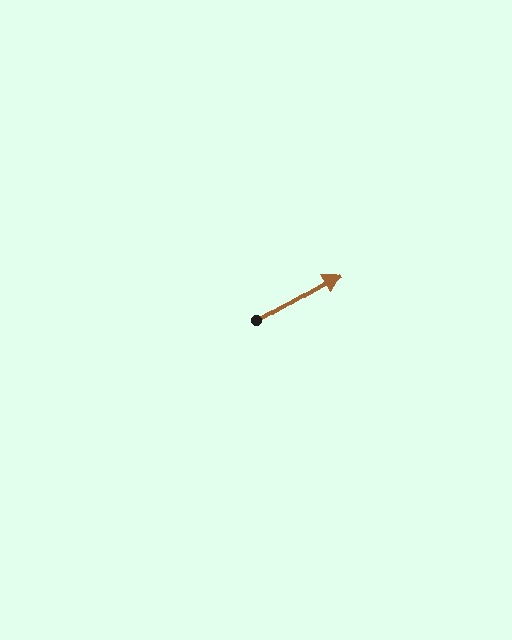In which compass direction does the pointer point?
Northeast.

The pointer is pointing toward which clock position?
Roughly 2 o'clock.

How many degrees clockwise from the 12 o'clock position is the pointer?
Approximately 60 degrees.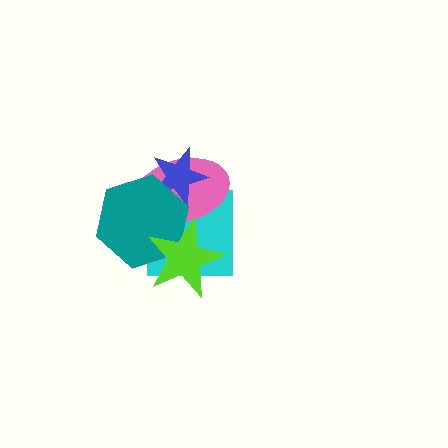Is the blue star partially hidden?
Yes, it is partially covered by another shape.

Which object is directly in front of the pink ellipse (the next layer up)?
The blue star is directly in front of the pink ellipse.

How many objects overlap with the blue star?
3 objects overlap with the blue star.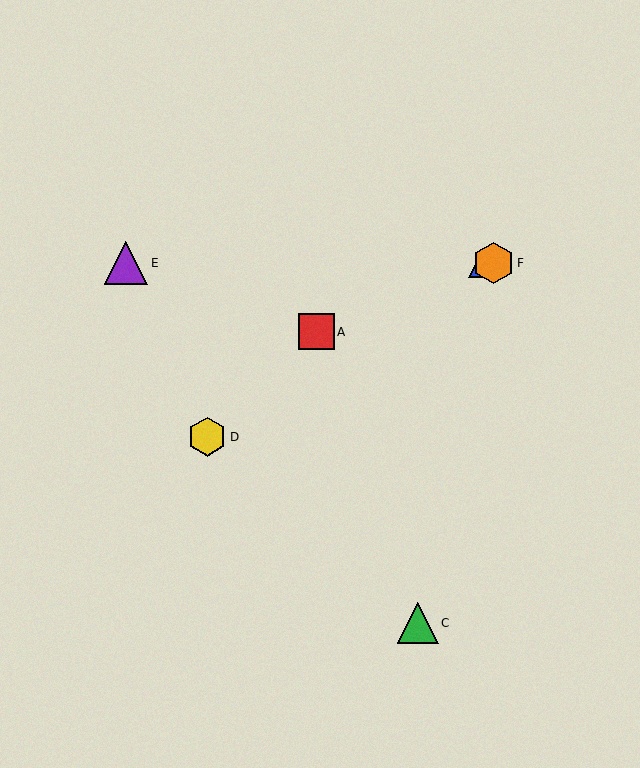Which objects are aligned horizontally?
Objects B, E, F are aligned horizontally.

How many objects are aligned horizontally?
3 objects (B, E, F) are aligned horizontally.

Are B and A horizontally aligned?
No, B is at y≈263 and A is at y≈332.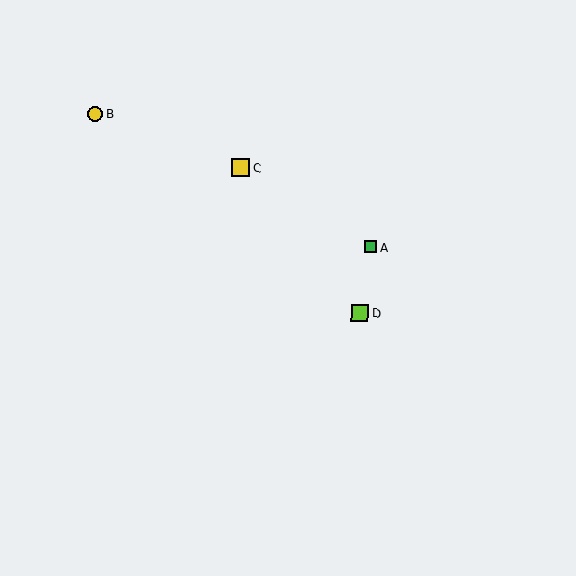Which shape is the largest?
The yellow square (labeled C) is the largest.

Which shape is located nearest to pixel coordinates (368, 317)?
The lime square (labeled D) at (360, 313) is nearest to that location.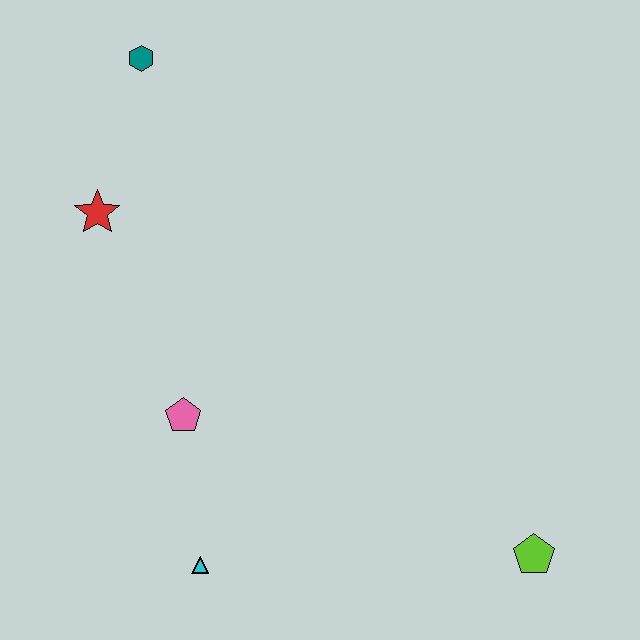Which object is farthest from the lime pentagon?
The teal hexagon is farthest from the lime pentagon.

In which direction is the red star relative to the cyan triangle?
The red star is above the cyan triangle.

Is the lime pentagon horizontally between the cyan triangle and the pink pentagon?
No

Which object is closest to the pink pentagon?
The cyan triangle is closest to the pink pentagon.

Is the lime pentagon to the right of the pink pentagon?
Yes